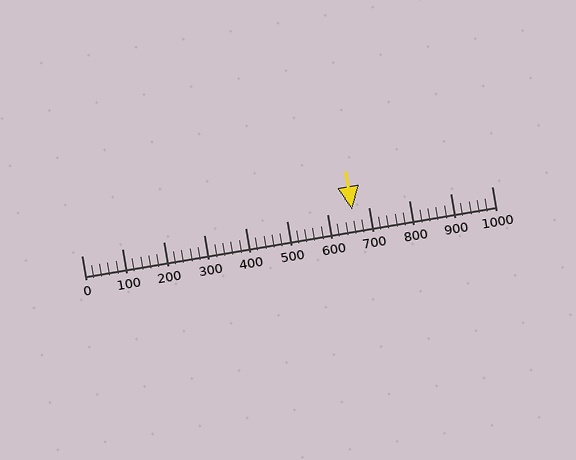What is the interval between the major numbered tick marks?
The major tick marks are spaced 100 units apart.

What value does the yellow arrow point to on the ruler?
The yellow arrow points to approximately 660.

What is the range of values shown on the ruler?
The ruler shows values from 0 to 1000.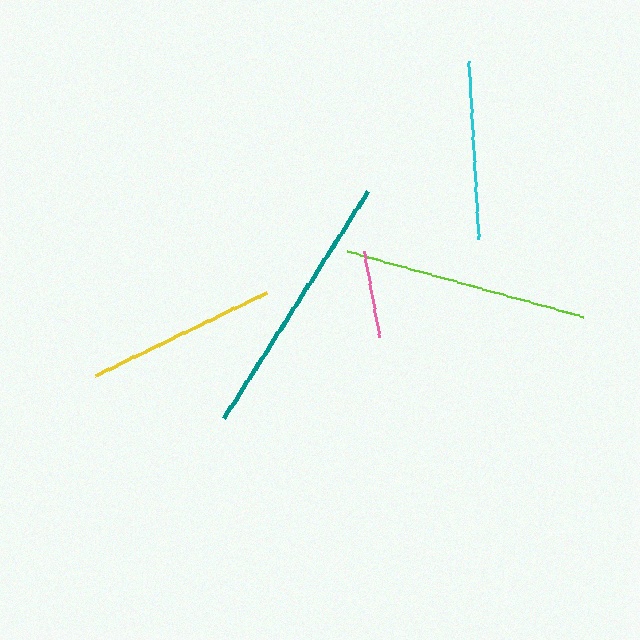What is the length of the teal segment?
The teal segment is approximately 270 pixels long.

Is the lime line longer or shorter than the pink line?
The lime line is longer than the pink line.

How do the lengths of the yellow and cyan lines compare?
The yellow and cyan lines are approximately the same length.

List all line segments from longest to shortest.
From longest to shortest: teal, lime, yellow, cyan, pink.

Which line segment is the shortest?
The pink line is the shortest at approximately 88 pixels.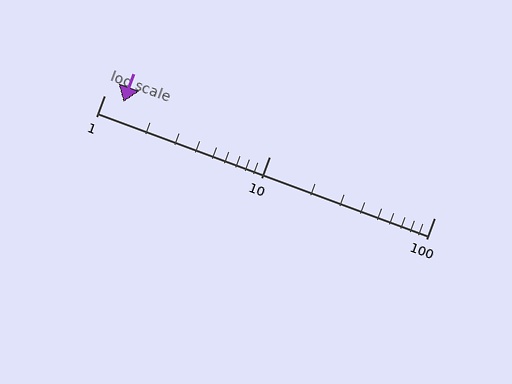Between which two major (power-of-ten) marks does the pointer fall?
The pointer is between 1 and 10.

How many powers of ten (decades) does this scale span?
The scale spans 2 decades, from 1 to 100.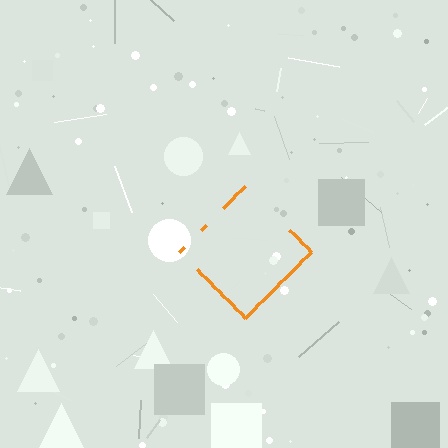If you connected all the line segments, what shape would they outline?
They would outline a diamond.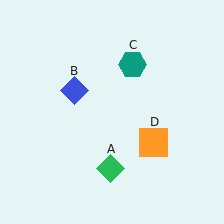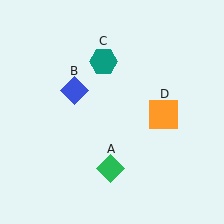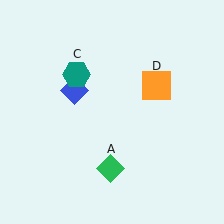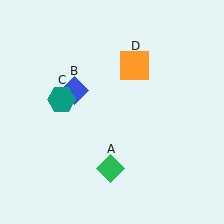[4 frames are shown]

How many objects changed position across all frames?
2 objects changed position: teal hexagon (object C), orange square (object D).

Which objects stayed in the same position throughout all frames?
Green diamond (object A) and blue diamond (object B) remained stationary.